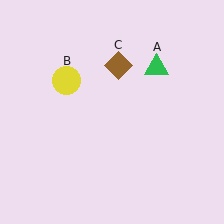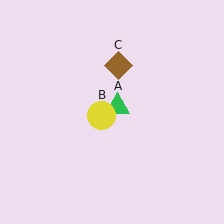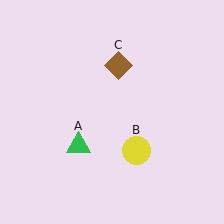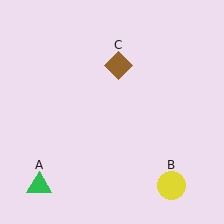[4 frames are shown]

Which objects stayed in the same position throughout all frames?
Brown diamond (object C) remained stationary.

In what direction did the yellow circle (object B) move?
The yellow circle (object B) moved down and to the right.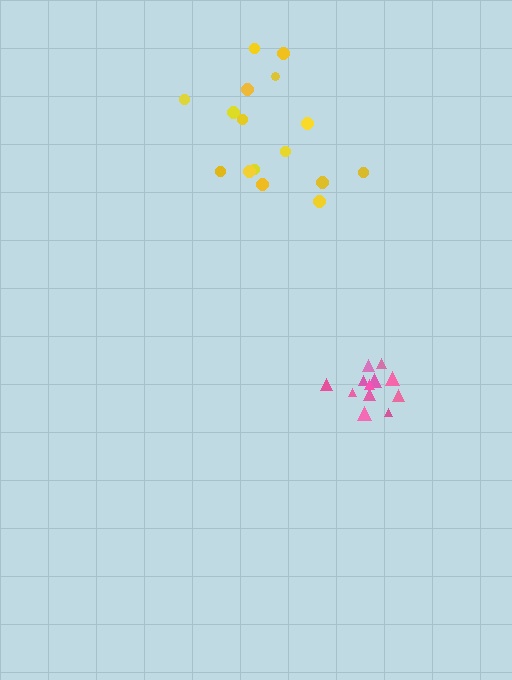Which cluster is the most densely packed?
Pink.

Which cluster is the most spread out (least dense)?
Yellow.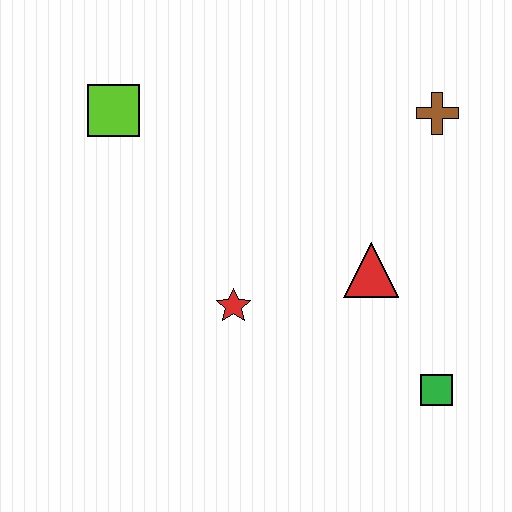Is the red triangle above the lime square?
No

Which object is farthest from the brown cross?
The lime square is farthest from the brown cross.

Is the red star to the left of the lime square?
No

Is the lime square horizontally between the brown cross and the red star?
No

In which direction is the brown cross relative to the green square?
The brown cross is above the green square.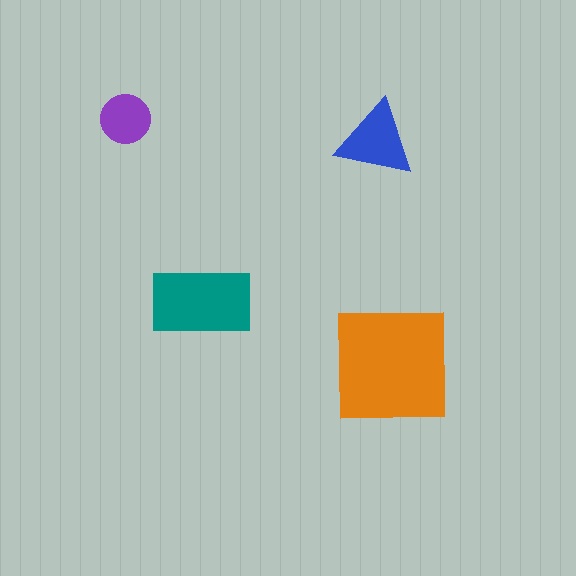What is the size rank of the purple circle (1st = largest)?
4th.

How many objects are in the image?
There are 4 objects in the image.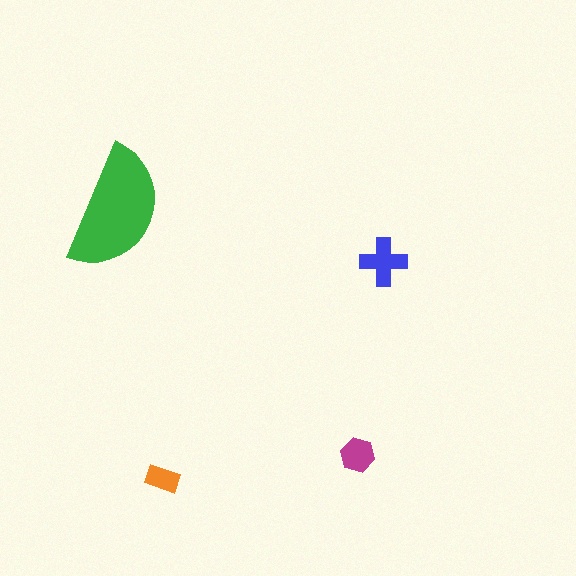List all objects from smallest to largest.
The orange rectangle, the magenta hexagon, the blue cross, the green semicircle.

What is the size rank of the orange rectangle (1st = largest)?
4th.